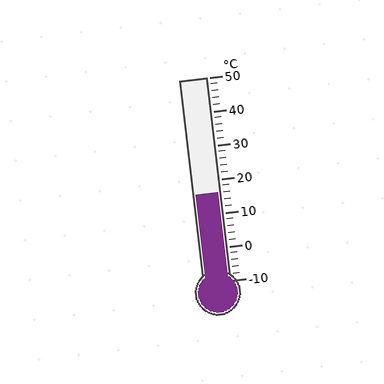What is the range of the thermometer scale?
The thermometer scale ranges from -10°C to 50°C.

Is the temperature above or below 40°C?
The temperature is below 40°C.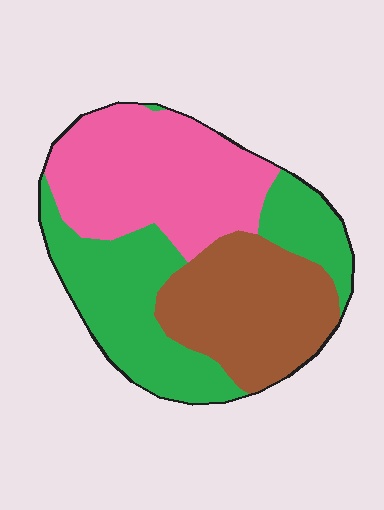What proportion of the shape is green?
Green covers roughly 35% of the shape.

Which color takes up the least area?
Brown, at roughly 30%.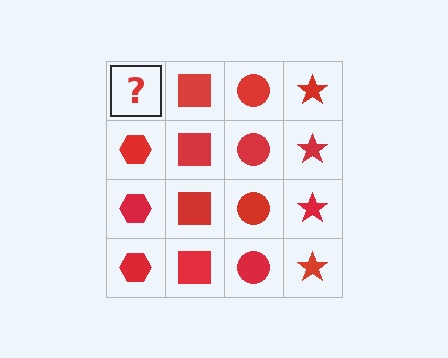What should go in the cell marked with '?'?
The missing cell should contain a red hexagon.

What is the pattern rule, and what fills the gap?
The rule is that each column has a consistent shape. The gap should be filled with a red hexagon.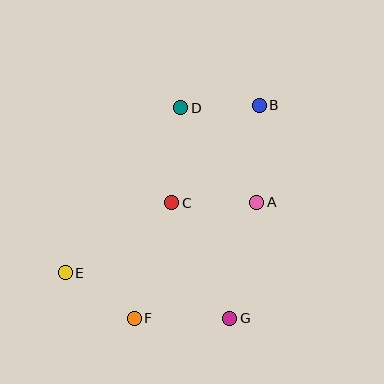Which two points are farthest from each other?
Points B and E are farthest from each other.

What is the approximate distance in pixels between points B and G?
The distance between B and G is approximately 215 pixels.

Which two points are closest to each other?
Points B and D are closest to each other.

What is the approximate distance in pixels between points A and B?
The distance between A and B is approximately 97 pixels.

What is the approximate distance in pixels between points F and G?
The distance between F and G is approximately 96 pixels.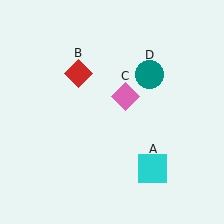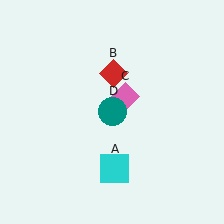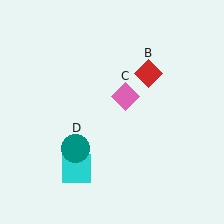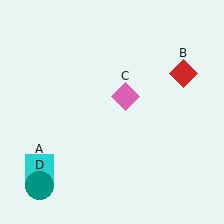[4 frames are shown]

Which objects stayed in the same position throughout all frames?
Pink diamond (object C) remained stationary.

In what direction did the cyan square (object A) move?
The cyan square (object A) moved left.